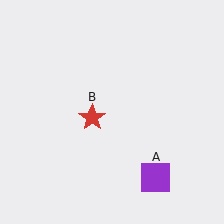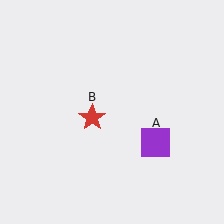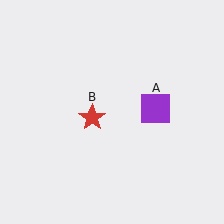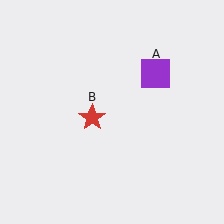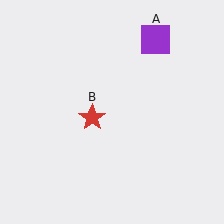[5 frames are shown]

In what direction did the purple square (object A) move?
The purple square (object A) moved up.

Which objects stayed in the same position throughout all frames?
Red star (object B) remained stationary.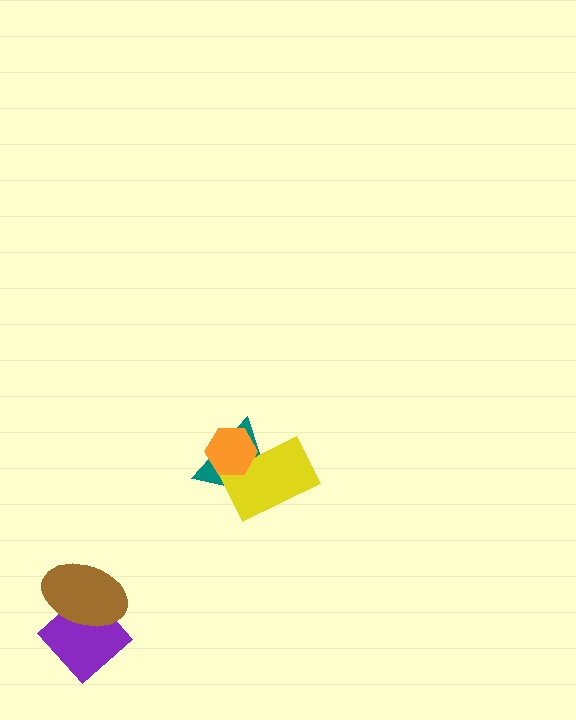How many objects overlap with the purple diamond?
1 object overlaps with the purple diamond.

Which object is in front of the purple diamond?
The brown ellipse is in front of the purple diamond.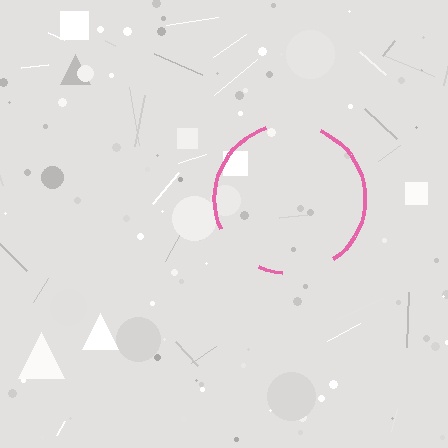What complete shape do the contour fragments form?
The contour fragments form a circle.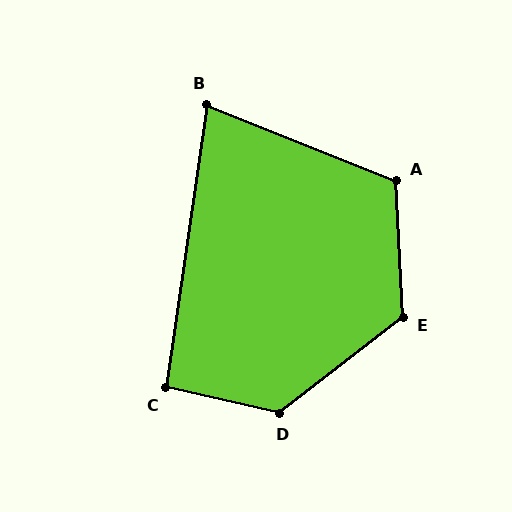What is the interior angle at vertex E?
Approximately 125 degrees (obtuse).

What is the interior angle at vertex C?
Approximately 95 degrees (approximately right).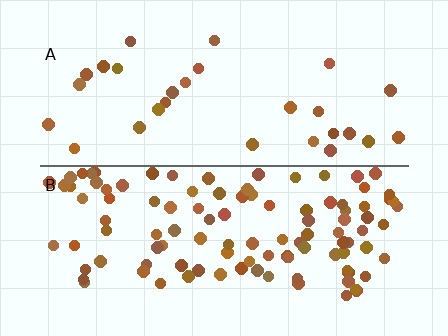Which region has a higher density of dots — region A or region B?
B (the bottom).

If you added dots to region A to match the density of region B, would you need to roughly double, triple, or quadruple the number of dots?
Approximately quadruple.